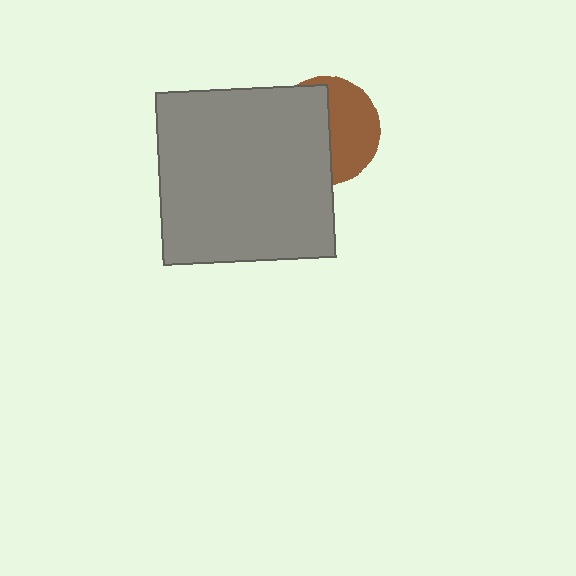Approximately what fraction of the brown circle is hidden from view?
Roughly 52% of the brown circle is hidden behind the gray square.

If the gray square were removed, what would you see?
You would see the complete brown circle.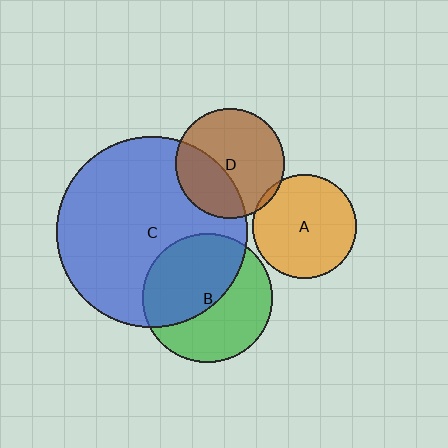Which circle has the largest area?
Circle C (blue).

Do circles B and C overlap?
Yes.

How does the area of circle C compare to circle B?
Approximately 2.2 times.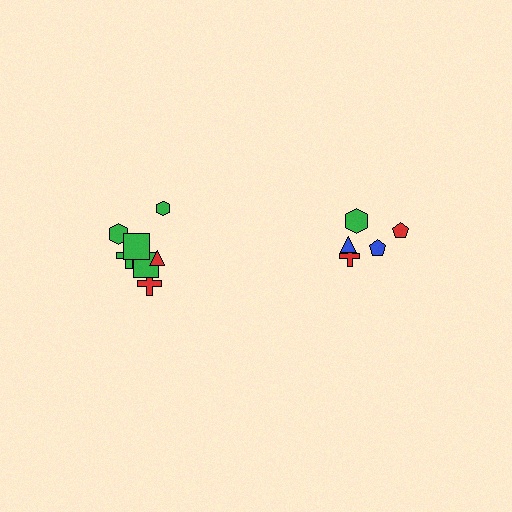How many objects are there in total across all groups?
There are 12 objects.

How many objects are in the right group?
There are 5 objects.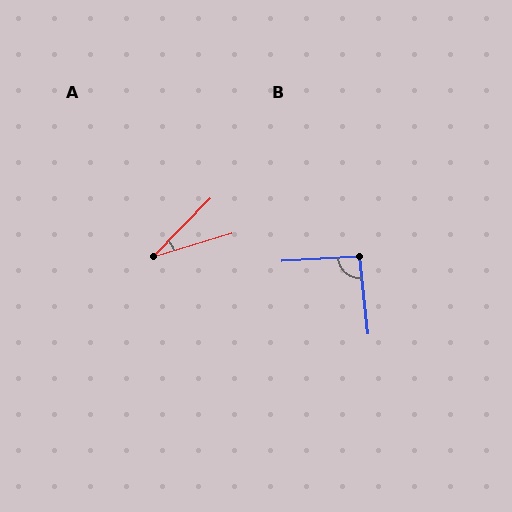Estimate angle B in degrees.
Approximately 92 degrees.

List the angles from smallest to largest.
A (29°), B (92°).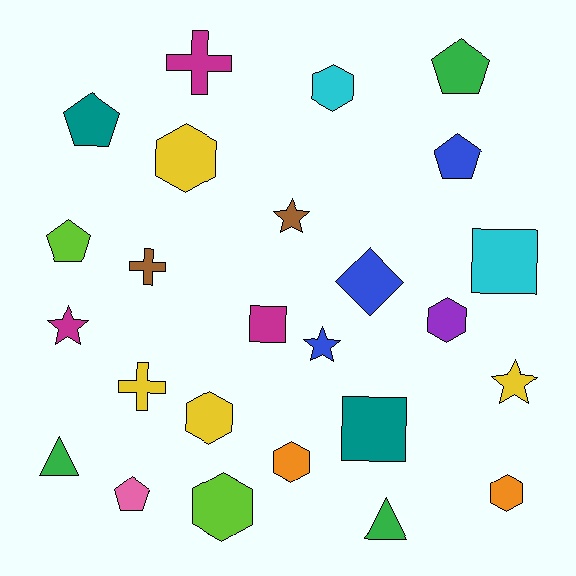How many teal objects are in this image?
There are 2 teal objects.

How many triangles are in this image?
There are 2 triangles.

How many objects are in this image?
There are 25 objects.